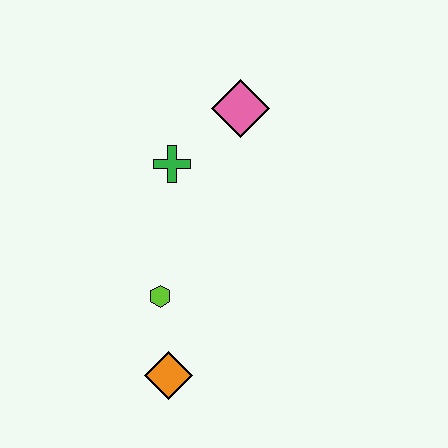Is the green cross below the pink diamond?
Yes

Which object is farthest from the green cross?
The orange diamond is farthest from the green cross.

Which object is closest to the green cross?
The pink diamond is closest to the green cross.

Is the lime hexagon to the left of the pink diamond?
Yes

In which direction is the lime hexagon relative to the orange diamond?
The lime hexagon is above the orange diamond.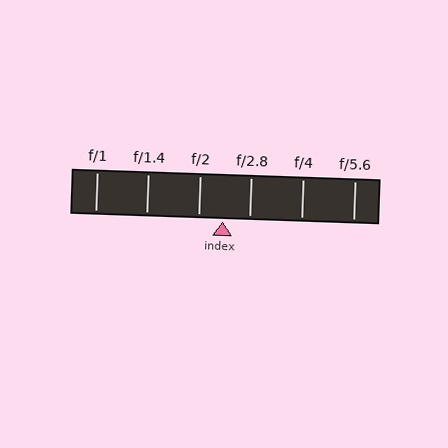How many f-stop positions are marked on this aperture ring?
There are 6 f-stop positions marked.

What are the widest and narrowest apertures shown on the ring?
The widest aperture shown is f/1 and the narrowest is f/5.6.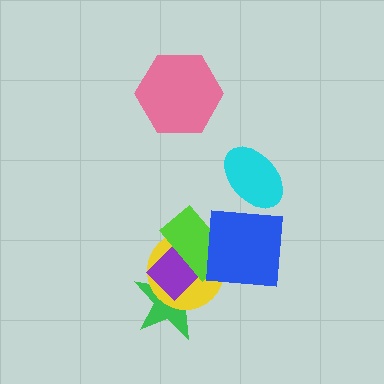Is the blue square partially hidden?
No, no other shape covers it.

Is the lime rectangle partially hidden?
Yes, it is partially covered by another shape.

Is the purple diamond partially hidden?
Yes, it is partially covered by another shape.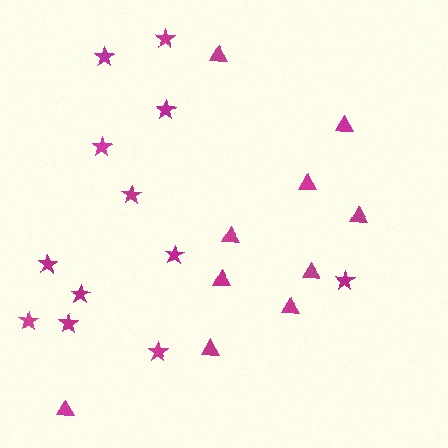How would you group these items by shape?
There are 2 groups: one group of stars (12) and one group of triangles (10).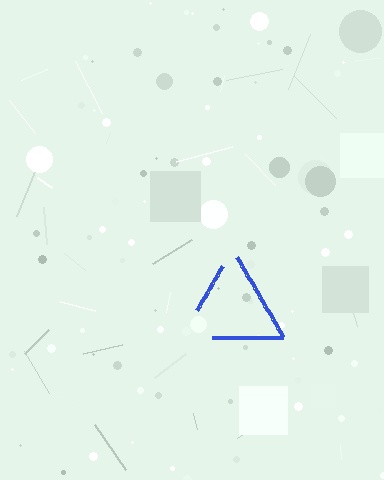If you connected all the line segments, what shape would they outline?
They would outline a triangle.